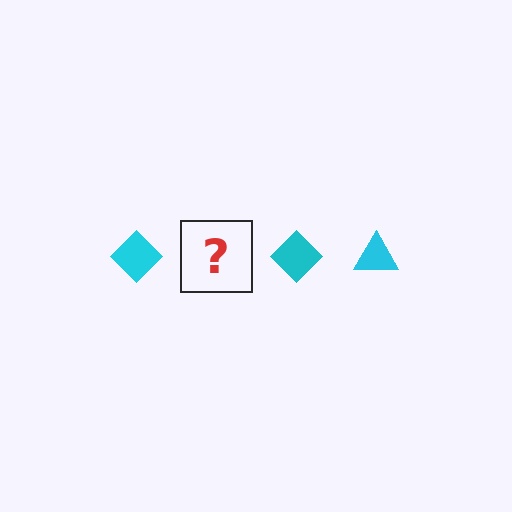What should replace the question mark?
The question mark should be replaced with a cyan triangle.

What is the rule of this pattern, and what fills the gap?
The rule is that the pattern cycles through diamond, triangle shapes in cyan. The gap should be filled with a cyan triangle.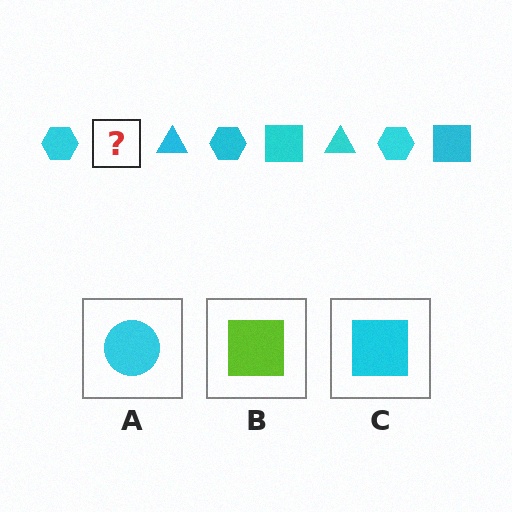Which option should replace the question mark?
Option C.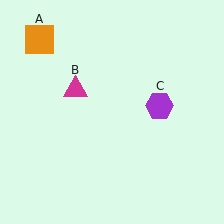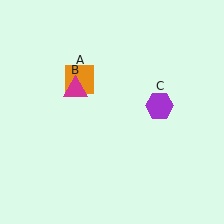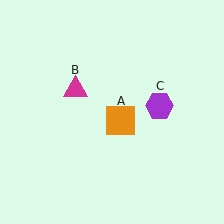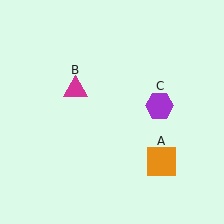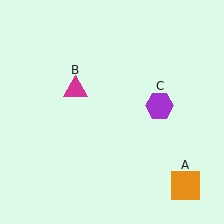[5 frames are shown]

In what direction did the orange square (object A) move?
The orange square (object A) moved down and to the right.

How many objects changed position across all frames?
1 object changed position: orange square (object A).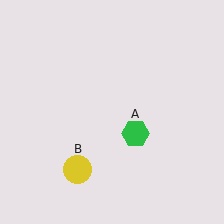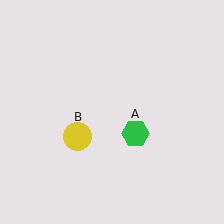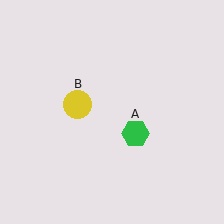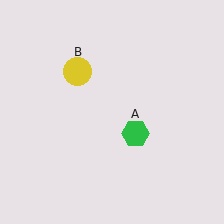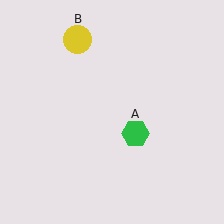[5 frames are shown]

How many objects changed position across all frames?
1 object changed position: yellow circle (object B).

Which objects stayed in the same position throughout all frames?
Green hexagon (object A) remained stationary.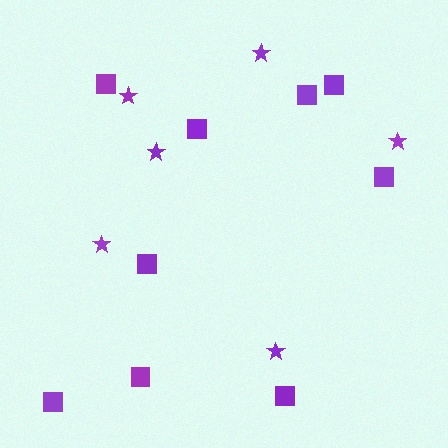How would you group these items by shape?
There are 2 groups: one group of stars (6) and one group of squares (9).